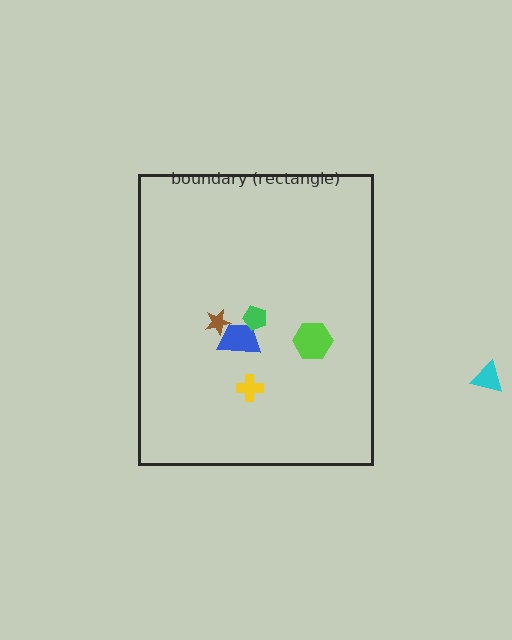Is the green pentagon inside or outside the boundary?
Inside.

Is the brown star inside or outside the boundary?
Inside.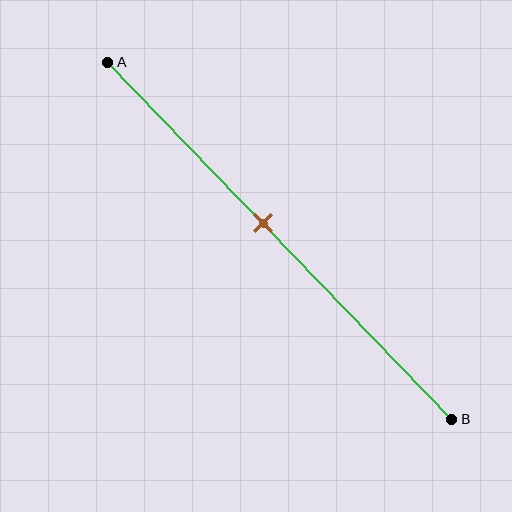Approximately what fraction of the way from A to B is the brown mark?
The brown mark is approximately 45% of the way from A to B.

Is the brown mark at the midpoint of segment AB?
No, the mark is at about 45% from A, not at the 50% midpoint.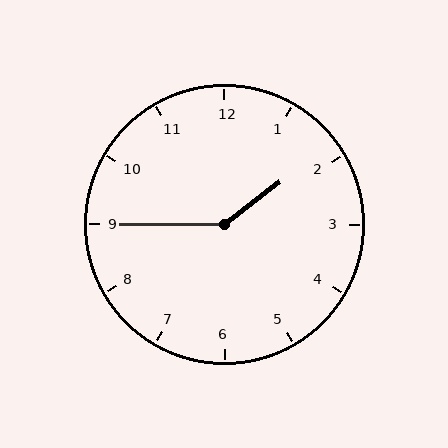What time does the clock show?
1:45.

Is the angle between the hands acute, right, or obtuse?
It is obtuse.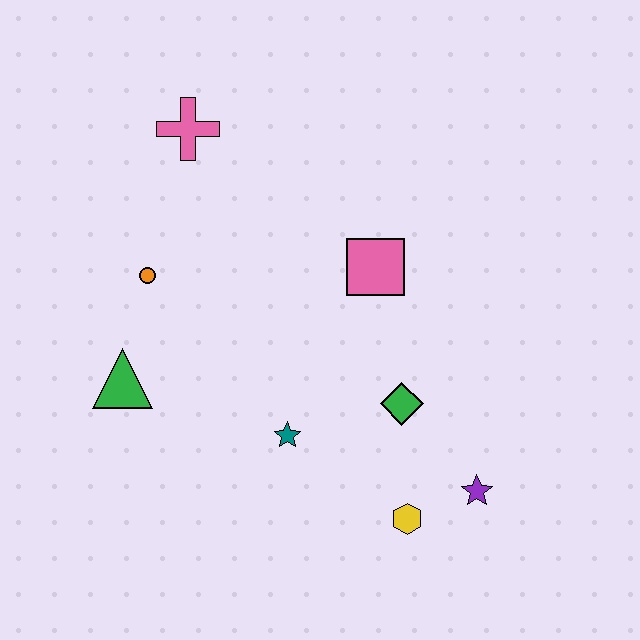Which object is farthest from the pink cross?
The purple star is farthest from the pink cross.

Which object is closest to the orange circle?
The green triangle is closest to the orange circle.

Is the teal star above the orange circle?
No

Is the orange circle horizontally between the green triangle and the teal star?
Yes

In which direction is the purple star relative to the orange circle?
The purple star is to the right of the orange circle.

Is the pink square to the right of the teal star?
Yes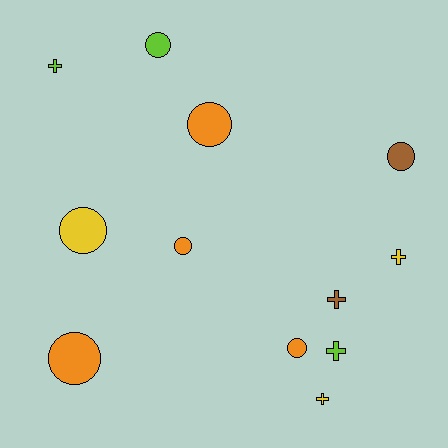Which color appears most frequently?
Orange, with 4 objects.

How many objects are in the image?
There are 12 objects.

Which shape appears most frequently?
Circle, with 7 objects.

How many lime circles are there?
There is 1 lime circle.